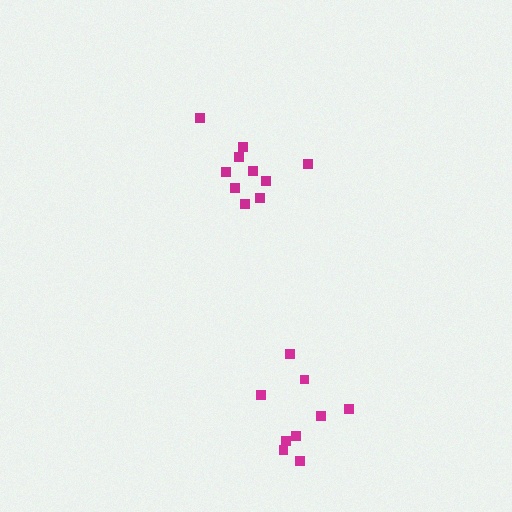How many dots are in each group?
Group 1: 9 dots, Group 2: 10 dots (19 total).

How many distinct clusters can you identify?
There are 2 distinct clusters.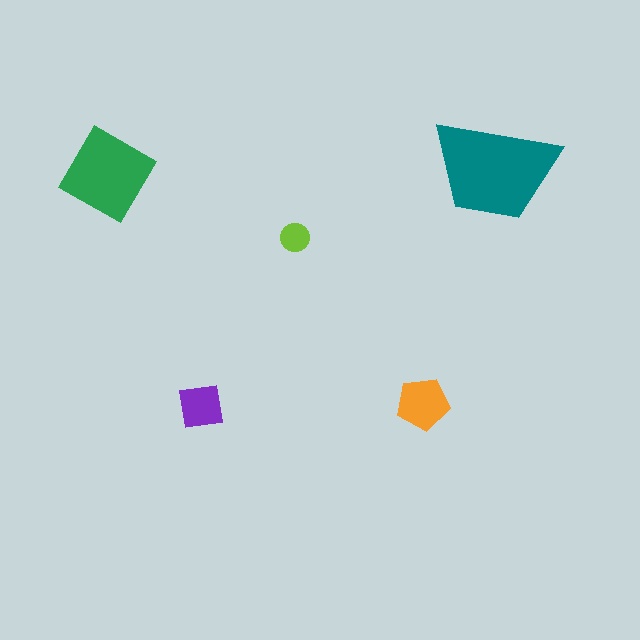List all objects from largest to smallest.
The teal trapezoid, the green diamond, the orange pentagon, the purple square, the lime circle.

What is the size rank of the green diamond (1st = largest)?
2nd.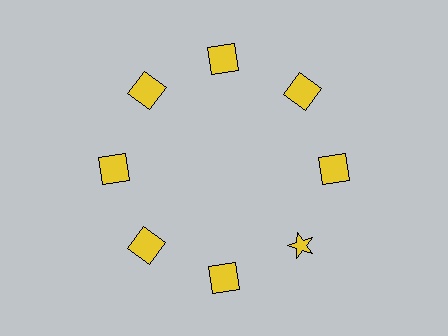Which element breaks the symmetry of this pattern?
The yellow star at roughly the 4 o'clock position breaks the symmetry. All other shapes are yellow squares.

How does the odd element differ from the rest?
It has a different shape: star instead of square.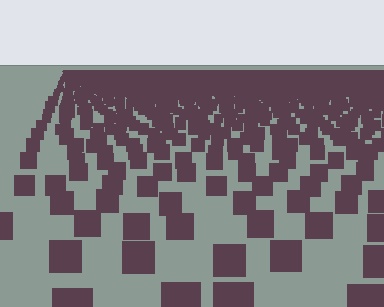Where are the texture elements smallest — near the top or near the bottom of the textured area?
Near the top.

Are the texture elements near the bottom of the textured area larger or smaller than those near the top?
Larger. Near the bottom, elements are closer to the viewer and appear at a bigger on-screen size.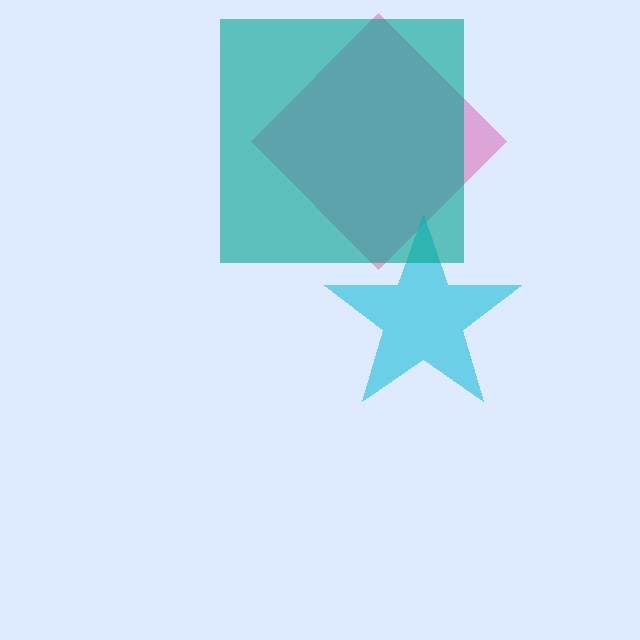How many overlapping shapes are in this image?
There are 3 overlapping shapes in the image.